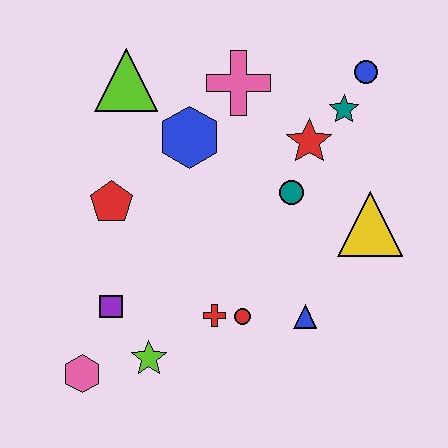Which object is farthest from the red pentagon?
The blue circle is farthest from the red pentagon.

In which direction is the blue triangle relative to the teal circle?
The blue triangle is below the teal circle.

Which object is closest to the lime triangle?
The blue hexagon is closest to the lime triangle.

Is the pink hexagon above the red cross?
No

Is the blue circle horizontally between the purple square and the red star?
No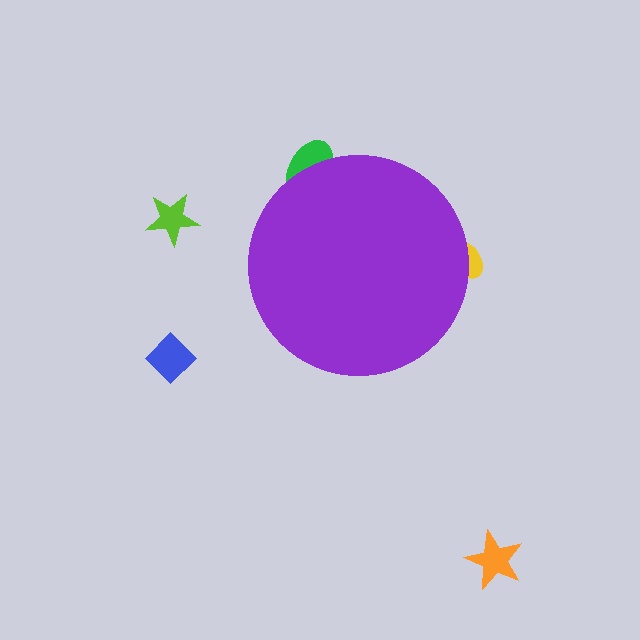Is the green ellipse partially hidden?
Yes, the green ellipse is partially hidden behind the purple circle.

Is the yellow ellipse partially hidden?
Yes, the yellow ellipse is partially hidden behind the purple circle.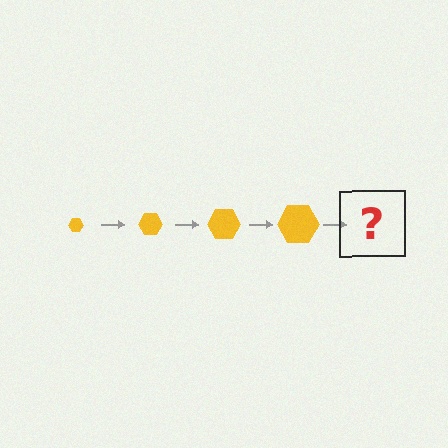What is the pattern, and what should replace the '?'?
The pattern is that the hexagon gets progressively larger each step. The '?' should be a yellow hexagon, larger than the previous one.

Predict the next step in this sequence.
The next step is a yellow hexagon, larger than the previous one.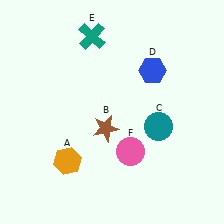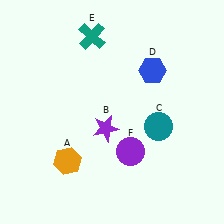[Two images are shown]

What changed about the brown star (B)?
In Image 1, B is brown. In Image 2, it changed to purple.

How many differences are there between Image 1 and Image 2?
There are 2 differences between the two images.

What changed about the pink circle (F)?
In Image 1, F is pink. In Image 2, it changed to purple.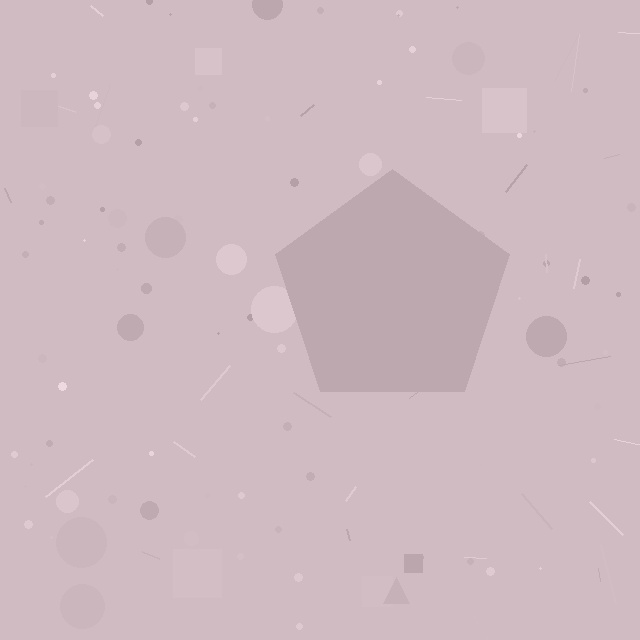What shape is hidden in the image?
A pentagon is hidden in the image.